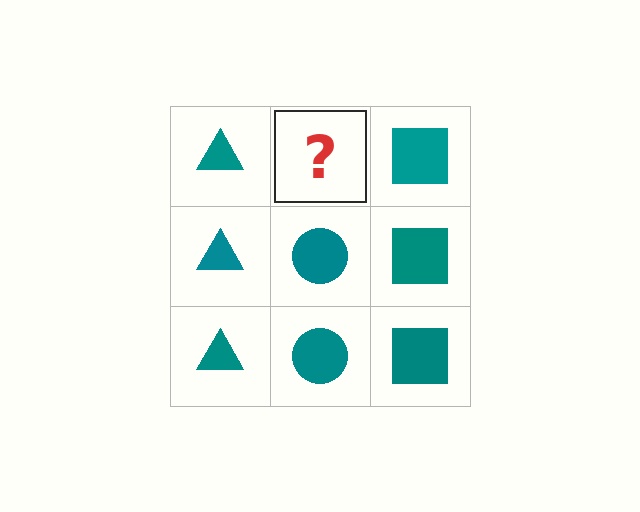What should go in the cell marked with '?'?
The missing cell should contain a teal circle.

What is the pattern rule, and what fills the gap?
The rule is that each column has a consistent shape. The gap should be filled with a teal circle.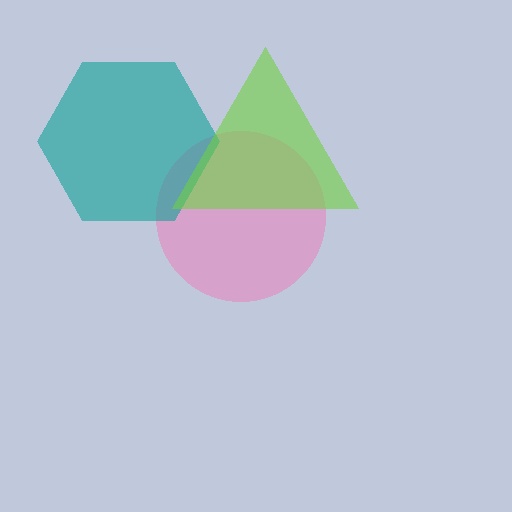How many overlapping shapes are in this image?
There are 3 overlapping shapes in the image.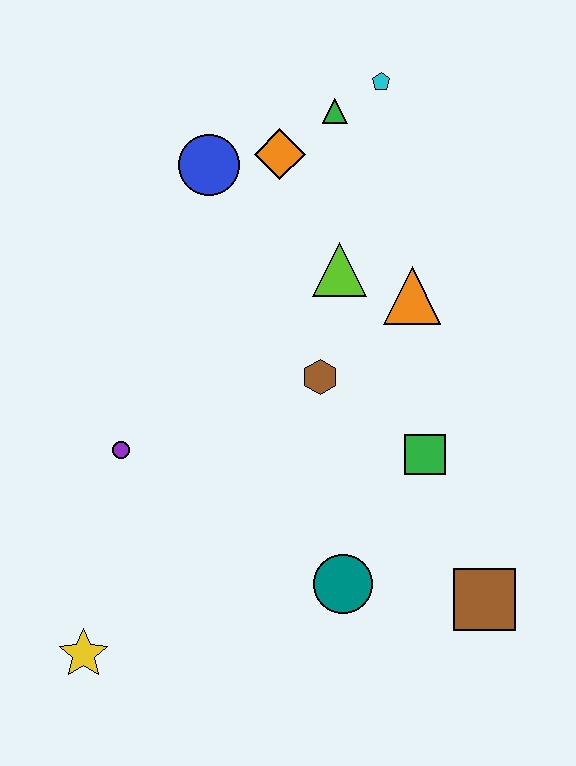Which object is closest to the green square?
The brown hexagon is closest to the green square.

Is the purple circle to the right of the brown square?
No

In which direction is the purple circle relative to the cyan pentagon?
The purple circle is below the cyan pentagon.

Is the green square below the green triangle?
Yes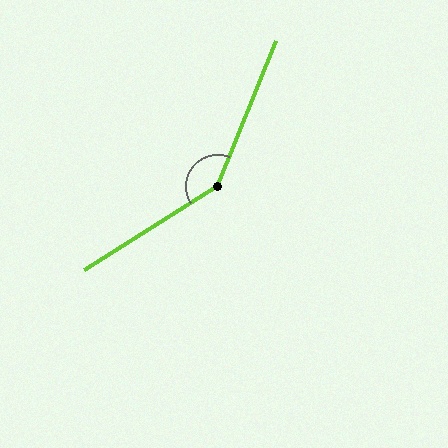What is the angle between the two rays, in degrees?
Approximately 144 degrees.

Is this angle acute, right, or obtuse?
It is obtuse.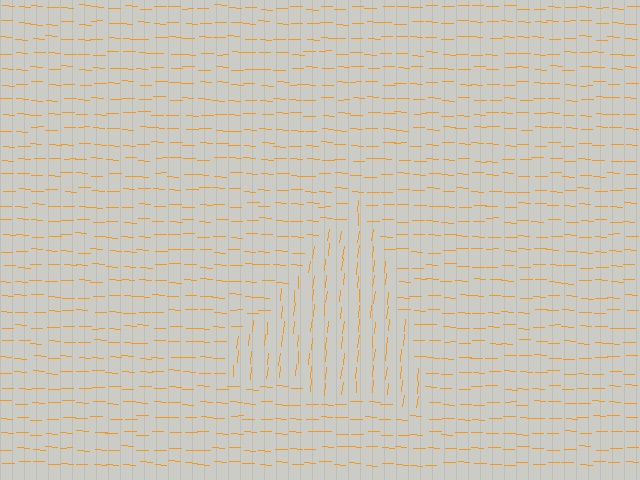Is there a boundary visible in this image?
Yes, there is a texture boundary formed by a change in line orientation.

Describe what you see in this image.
The image is filled with small orange line segments. A triangle region in the image has lines oriented differently from the surrounding lines, creating a visible texture boundary.